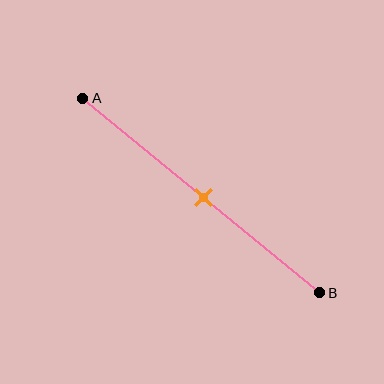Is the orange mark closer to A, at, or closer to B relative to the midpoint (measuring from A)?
The orange mark is approximately at the midpoint of segment AB.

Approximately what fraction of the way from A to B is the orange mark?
The orange mark is approximately 50% of the way from A to B.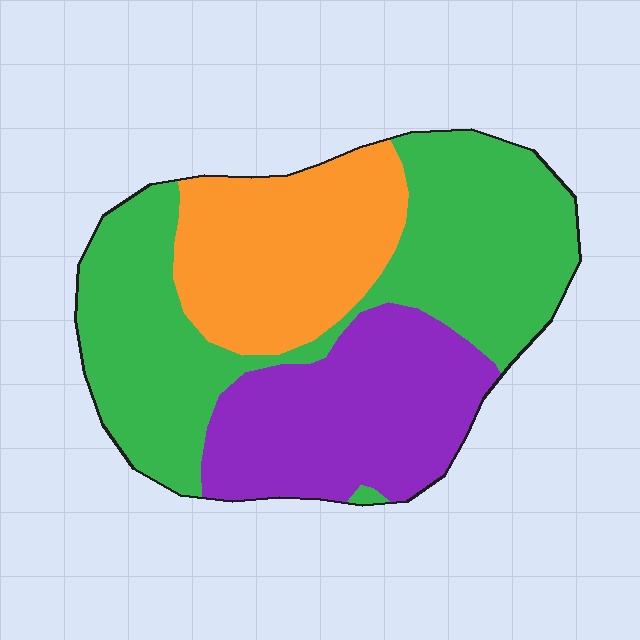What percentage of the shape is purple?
Purple covers 28% of the shape.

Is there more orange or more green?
Green.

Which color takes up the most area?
Green, at roughly 45%.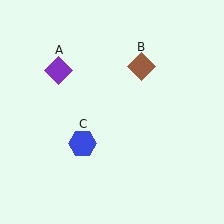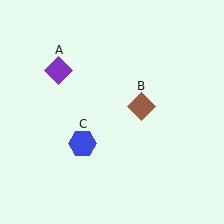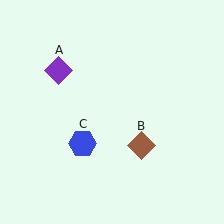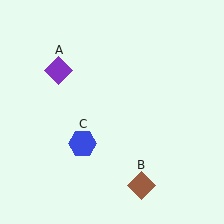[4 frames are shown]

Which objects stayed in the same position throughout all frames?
Purple diamond (object A) and blue hexagon (object C) remained stationary.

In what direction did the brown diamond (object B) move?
The brown diamond (object B) moved down.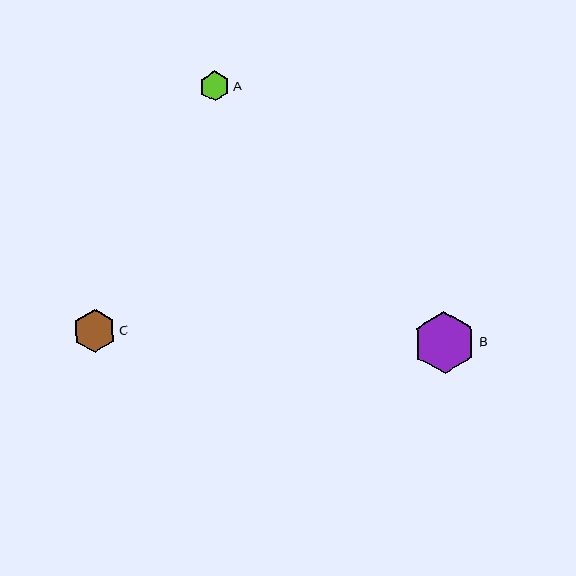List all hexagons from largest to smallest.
From largest to smallest: B, C, A.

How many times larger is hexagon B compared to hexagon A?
Hexagon B is approximately 2.0 times the size of hexagon A.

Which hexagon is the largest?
Hexagon B is the largest with a size of approximately 62 pixels.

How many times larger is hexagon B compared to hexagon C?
Hexagon B is approximately 1.4 times the size of hexagon C.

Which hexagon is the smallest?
Hexagon A is the smallest with a size of approximately 30 pixels.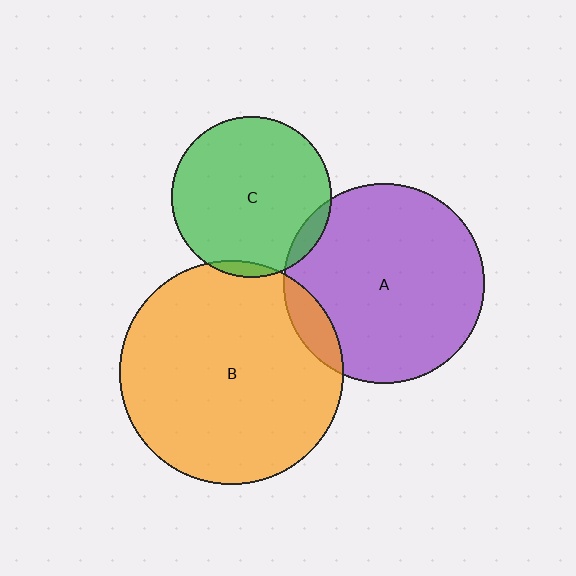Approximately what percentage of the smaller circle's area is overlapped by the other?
Approximately 5%.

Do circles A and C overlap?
Yes.